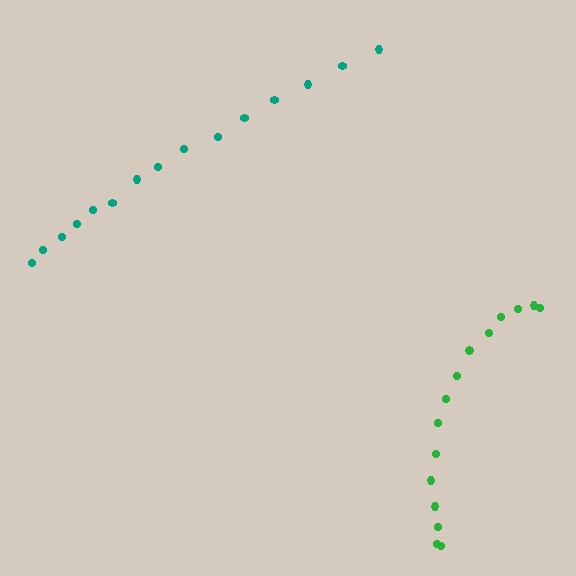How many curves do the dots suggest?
There are 2 distinct paths.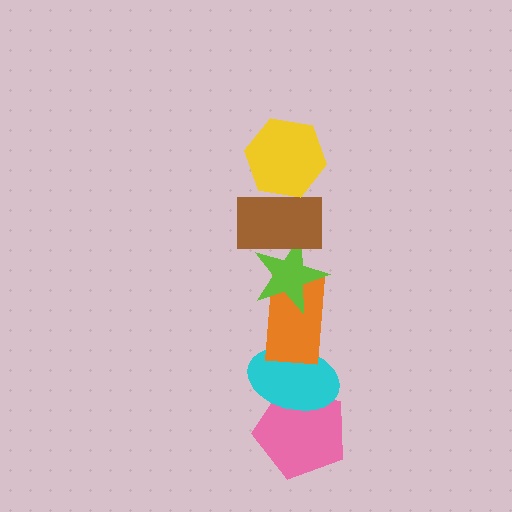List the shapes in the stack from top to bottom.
From top to bottom: the yellow hexagon, the brown rectangle, the lime star, the orange rectangle, the cyan ellipse, the pink pentagon.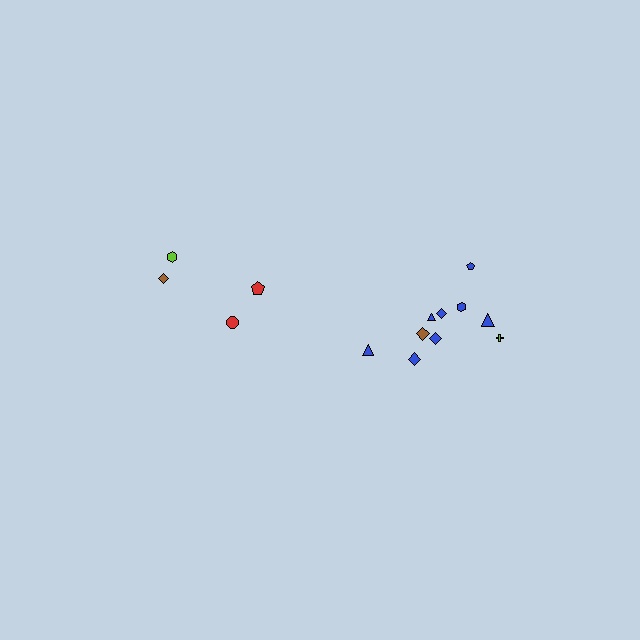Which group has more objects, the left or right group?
The right group.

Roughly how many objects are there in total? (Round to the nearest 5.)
Roughly 15 objects in total.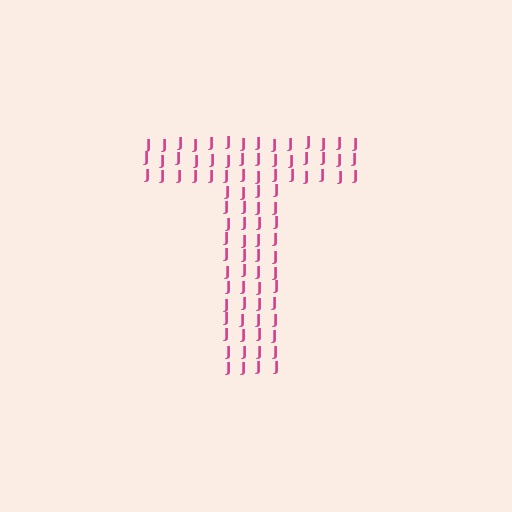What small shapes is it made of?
It is made of small letter J's.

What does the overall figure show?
The overall figure shows the letter T.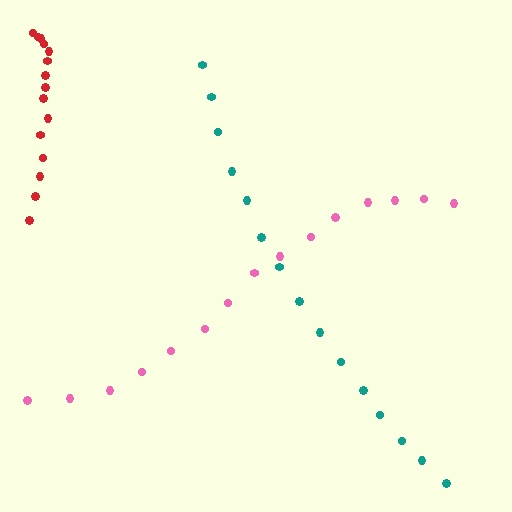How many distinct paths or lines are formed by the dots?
There are 3 distinct paths.